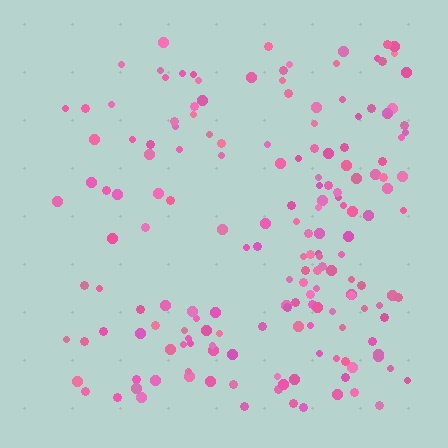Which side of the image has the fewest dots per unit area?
The left.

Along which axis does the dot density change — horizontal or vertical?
Horizontal.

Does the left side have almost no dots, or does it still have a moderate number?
Still a moderate number, just noticeably fewer than the right.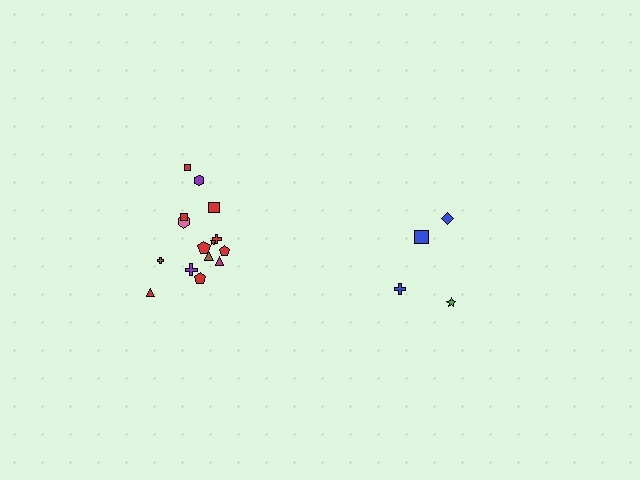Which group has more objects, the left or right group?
The left group.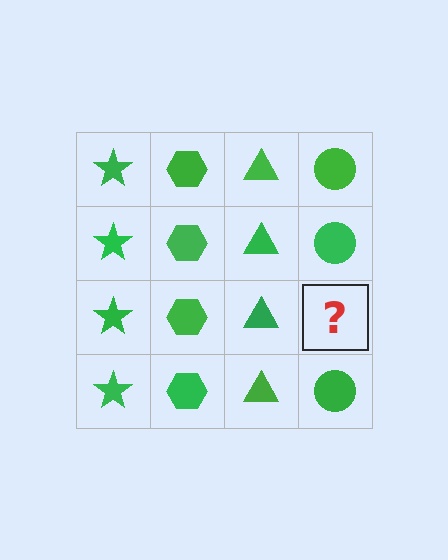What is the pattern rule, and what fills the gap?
The rule is that each column has a consistent shape. The gap should be filled with a green circle.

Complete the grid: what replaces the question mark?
The question mark should be replaced with a green circle.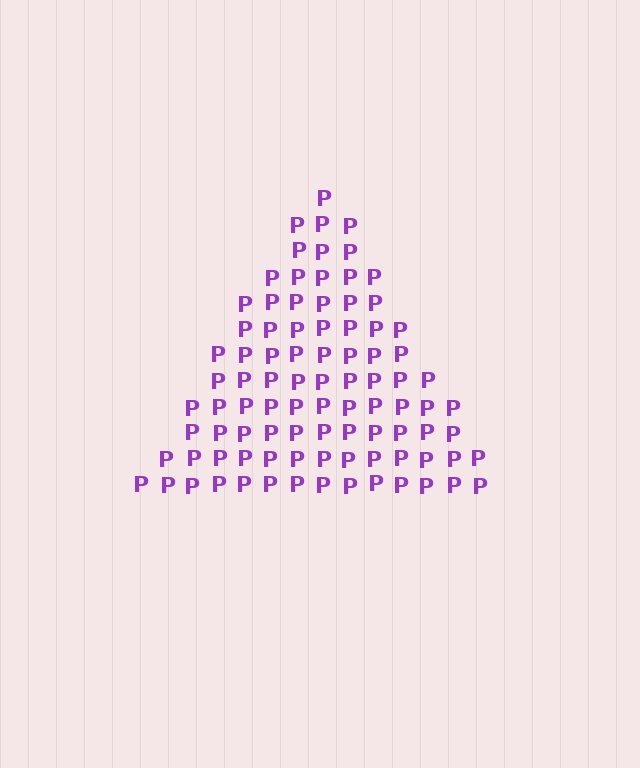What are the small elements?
The small elements are letter P's.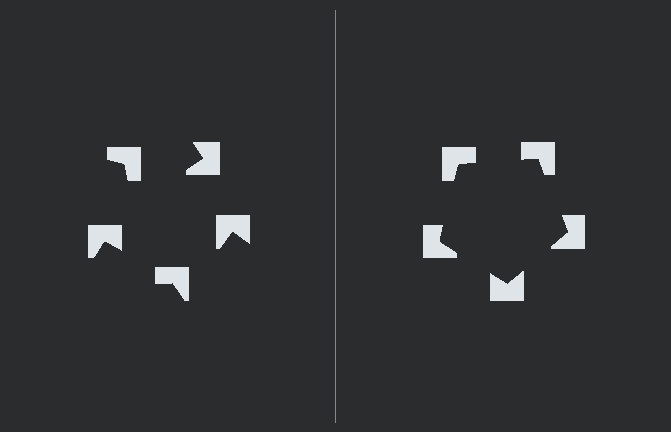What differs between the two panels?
The notched squares are positioned identically on both sides; only the wedge orientations differ. On the right they align to a pentagon; on the left they are misaligned.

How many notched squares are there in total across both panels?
10 — 5 on each side.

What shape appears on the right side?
An illusory pentagon.